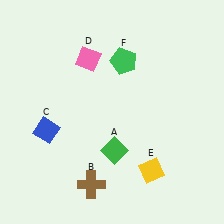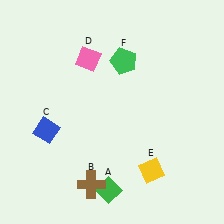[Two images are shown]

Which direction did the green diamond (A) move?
The green diamond (A) moved down.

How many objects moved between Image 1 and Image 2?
1 object moved between the two images.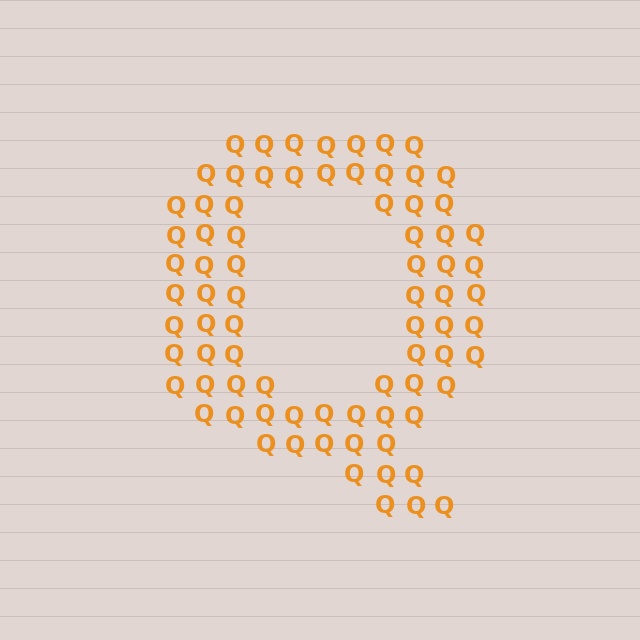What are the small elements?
The small elements are letter Q's.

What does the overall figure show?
The overall figure shows the letter Q.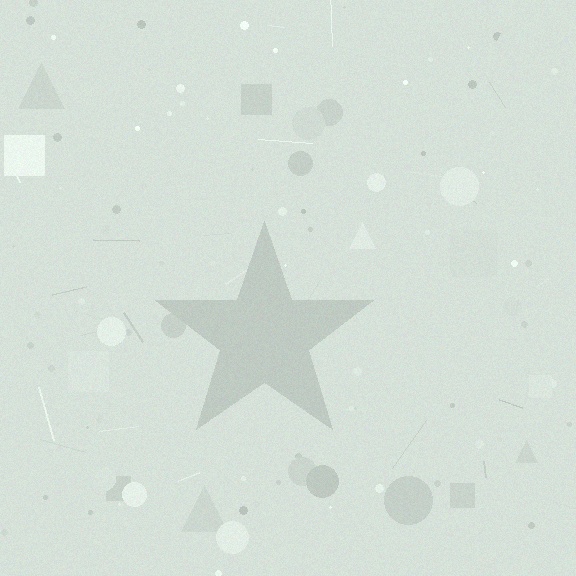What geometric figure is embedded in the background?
A star is embedded in the background.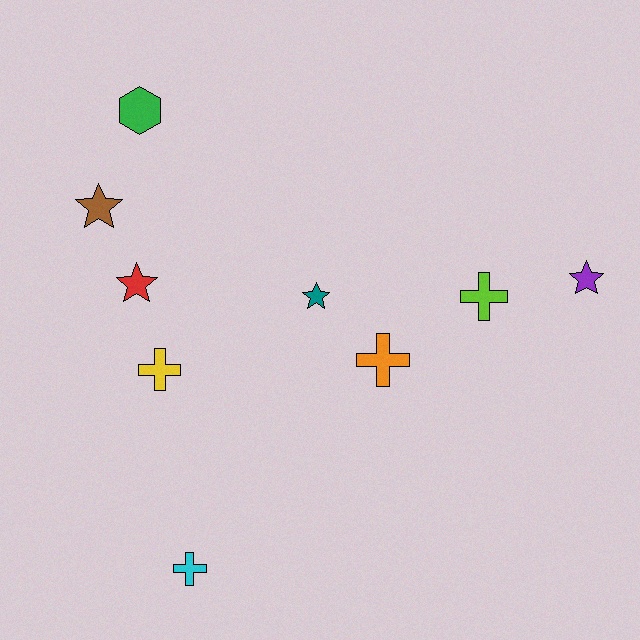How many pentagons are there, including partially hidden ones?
There are no pentagons.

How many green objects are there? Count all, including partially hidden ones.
There is 1 green object.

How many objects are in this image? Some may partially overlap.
There are 9 objects.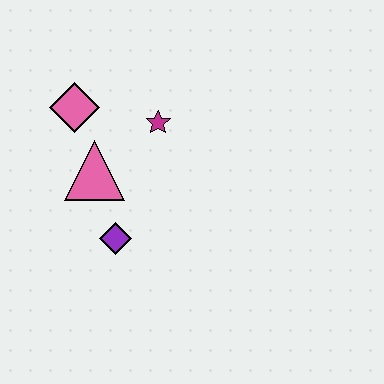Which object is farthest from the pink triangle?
The magenta star is farthest from the pink triangle.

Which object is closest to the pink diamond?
The pink triangle is closest to the pink diamond.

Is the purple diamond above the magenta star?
No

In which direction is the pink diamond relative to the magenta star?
The pink diamond is to the left of the magenta star.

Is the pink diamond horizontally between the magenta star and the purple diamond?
No